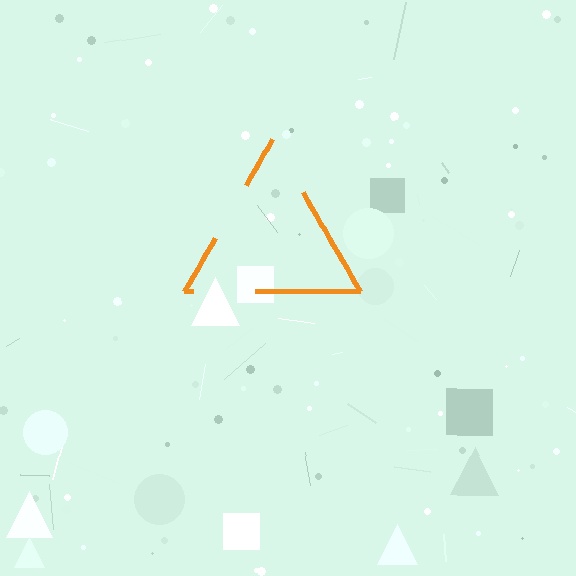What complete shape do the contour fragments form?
The contour fragments form a triangle.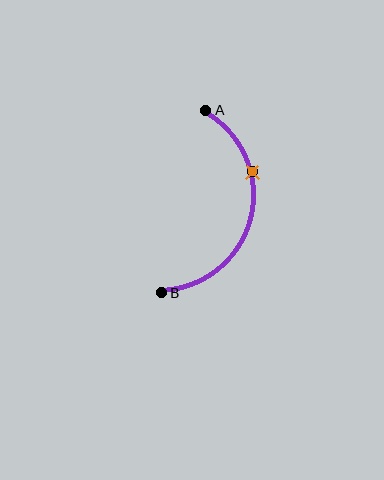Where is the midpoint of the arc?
The arc midpoint is the point on the curve farthest from the straight line joining A and B. It sits to the right of that line.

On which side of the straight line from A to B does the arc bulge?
The arc bulges to the right of the straight line connecting A and B.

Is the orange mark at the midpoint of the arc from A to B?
No. The orange mark lies on the arc but is closer to endpoint A. The arc midpoint would be at the point on the curve equidistant along the arc from both A and B.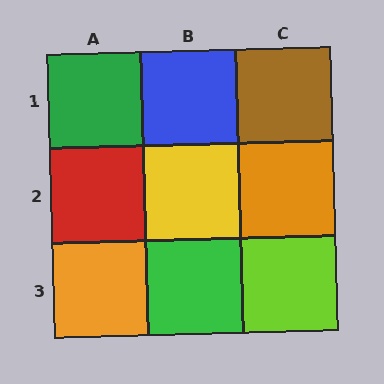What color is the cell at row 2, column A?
Red.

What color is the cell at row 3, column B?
Green.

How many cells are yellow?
1 cell is yellow.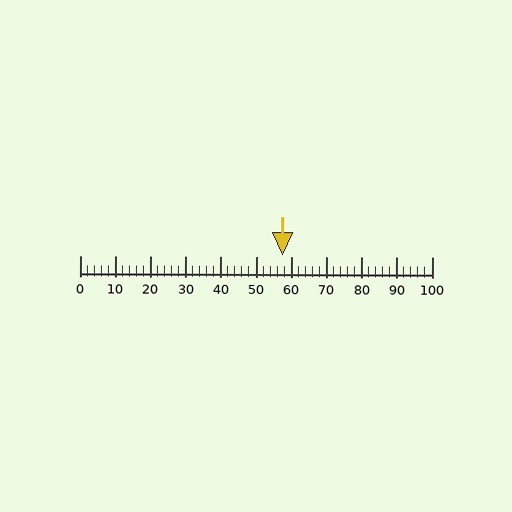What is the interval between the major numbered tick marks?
The major tick marks are spaced 10 units apart.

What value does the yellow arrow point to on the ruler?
The yellow arrow points to approximately 57.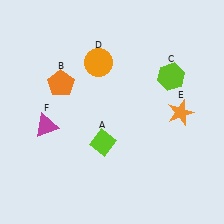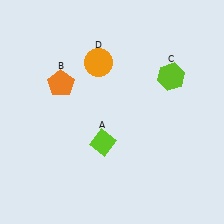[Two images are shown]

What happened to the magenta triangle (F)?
The magenta triangle (F) was removed in Image 2. It was in the bottom-left area of Image 1.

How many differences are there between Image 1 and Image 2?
There are 2 differences between the two images.